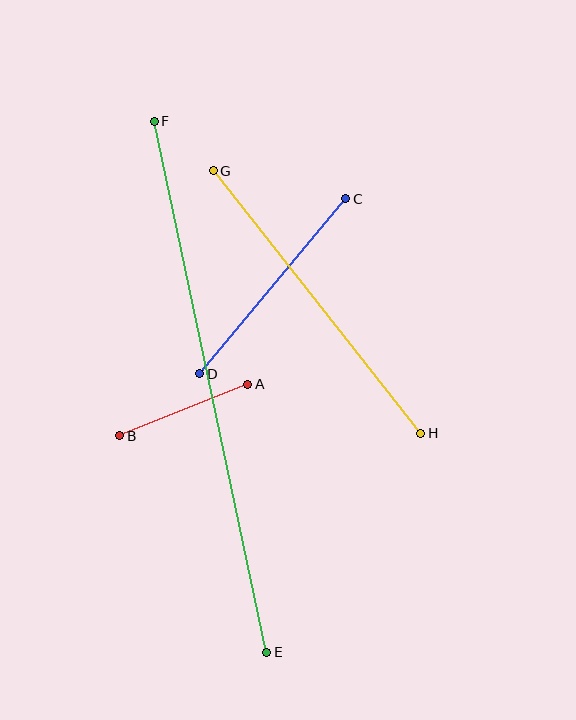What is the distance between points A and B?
The distance is approximately 138 pixels.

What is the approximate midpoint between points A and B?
The midpoint is at approximately (184, 410) pixels.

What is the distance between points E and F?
The distance is approximately 543 pixels.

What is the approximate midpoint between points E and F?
The midpoint is at approximately (211, 387) pixels.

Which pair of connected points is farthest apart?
Points E and F are farthest apart.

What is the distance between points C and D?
The distance is approximately 228 pixels.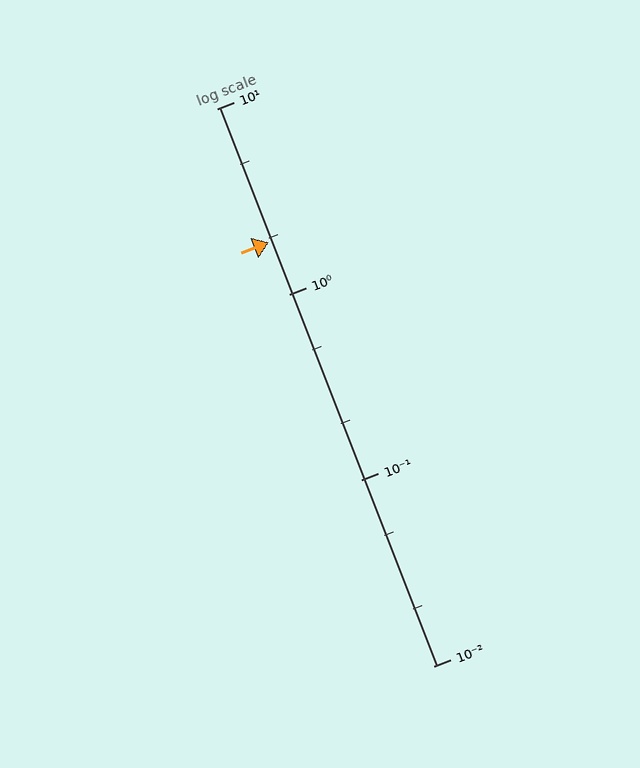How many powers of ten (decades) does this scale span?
The scale spans 3 decades, from 0.01 to 10.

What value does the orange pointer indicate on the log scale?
The pointer indicates approximately 1.9.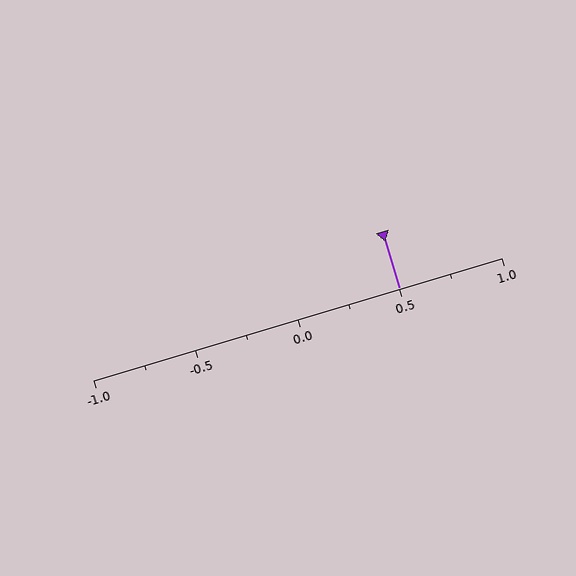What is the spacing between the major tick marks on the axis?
The major ticks are spaced 0.5 apart.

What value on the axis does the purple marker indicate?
The marker indicates approximately 0.5.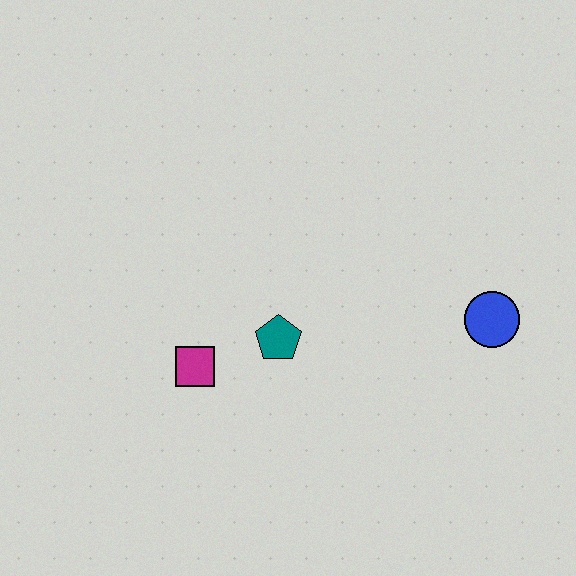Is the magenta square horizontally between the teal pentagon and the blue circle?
No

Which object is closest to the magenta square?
The teal pentagon is closest to the magenta square.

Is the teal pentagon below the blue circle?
Yes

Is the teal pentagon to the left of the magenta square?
No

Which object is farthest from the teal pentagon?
The blue circle is farthest from the teal pentagon.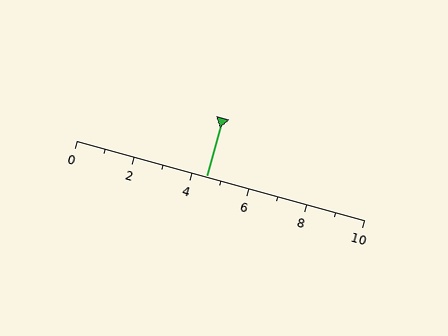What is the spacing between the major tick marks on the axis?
The major ticks are spaced 2 apart.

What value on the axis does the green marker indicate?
The marker indicates approximately 4.5.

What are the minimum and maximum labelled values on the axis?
The axis runs from 0 to 10.